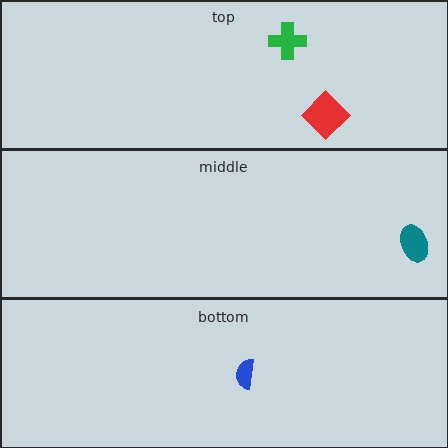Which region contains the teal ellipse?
The middle region.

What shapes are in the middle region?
The teal ellipse.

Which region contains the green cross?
The top region.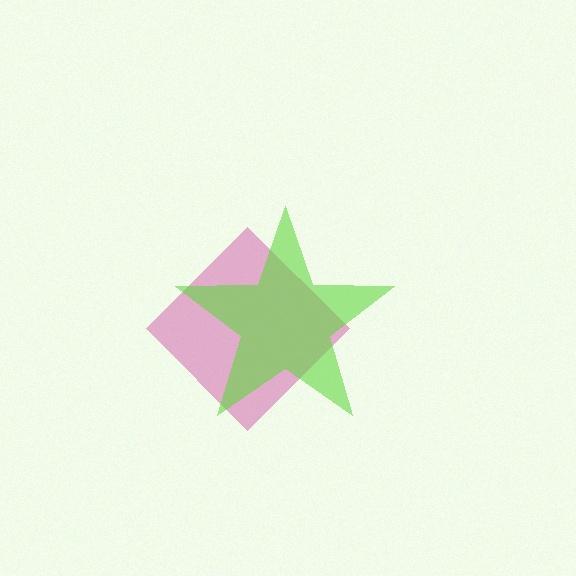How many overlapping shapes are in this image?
There are 2 overlapping shapes in the image.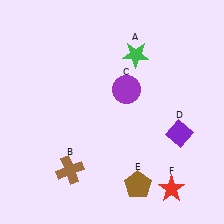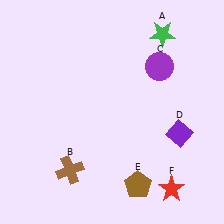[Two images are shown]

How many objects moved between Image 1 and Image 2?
2 objects moved between the two images.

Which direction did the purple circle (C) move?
The purple circle (C) moved right.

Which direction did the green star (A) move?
The green star (A) moved right.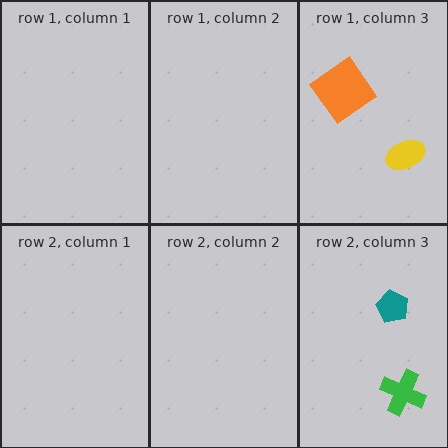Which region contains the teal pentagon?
The row 2, column 3 region.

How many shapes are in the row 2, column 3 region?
2.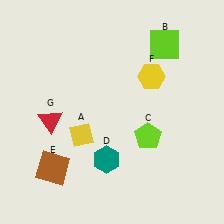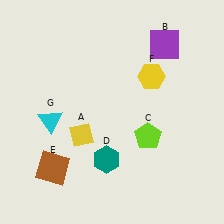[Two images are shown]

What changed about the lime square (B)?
In Image 1, B is lime. In Image 2, it changed to purple.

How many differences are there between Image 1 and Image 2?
There are 2 differences between the two images.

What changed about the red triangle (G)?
In Image 1, G is red. In Image 2, it changed to cyan.